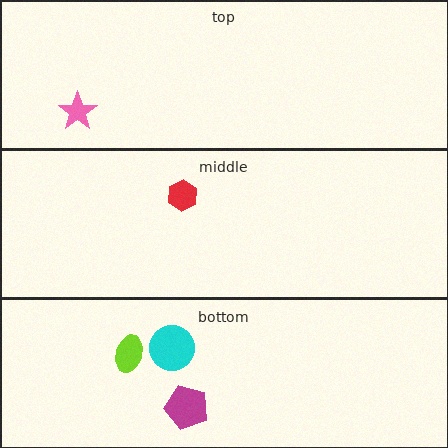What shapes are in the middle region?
The red hexagon.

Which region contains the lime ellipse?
The bottom region.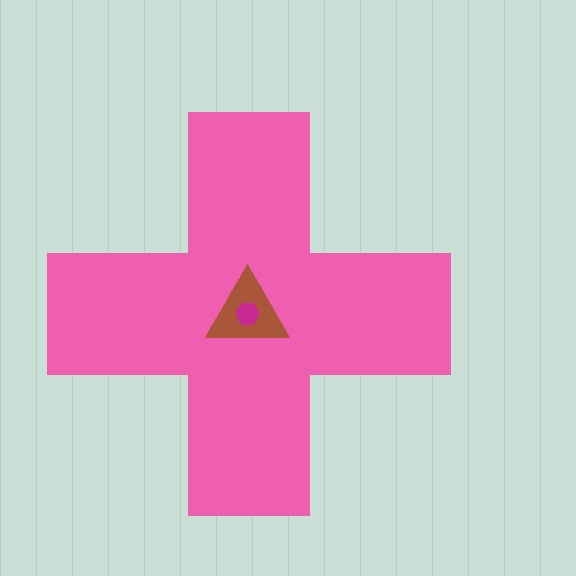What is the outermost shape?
The pink cross.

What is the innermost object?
The magenta hexagon.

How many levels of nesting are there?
3.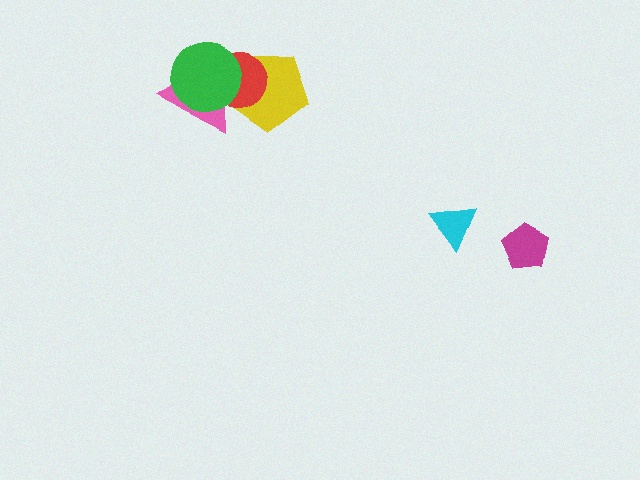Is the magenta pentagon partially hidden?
No, no other shape covers it.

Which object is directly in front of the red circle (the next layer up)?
The pink triangle is directly in front of the red circle.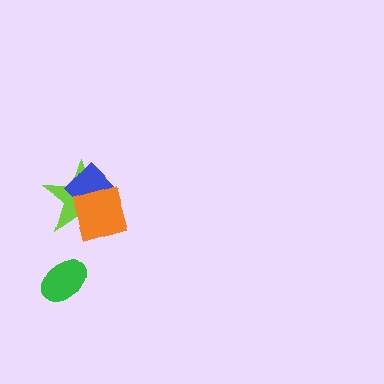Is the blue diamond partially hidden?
Yes, it is partially covered by another shape.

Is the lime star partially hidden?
Yes, it is partially covered by another shape.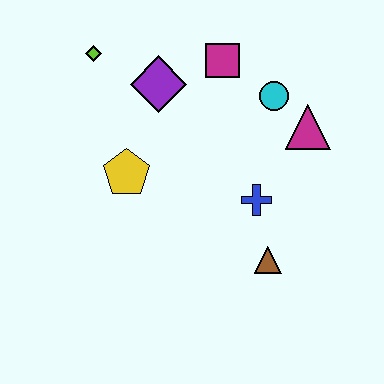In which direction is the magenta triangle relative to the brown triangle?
The magenta triangle is above the brown triangle.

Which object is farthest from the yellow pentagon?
The magenta triangle is farthest from the yellow pentagon.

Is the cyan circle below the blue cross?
No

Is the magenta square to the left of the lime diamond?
No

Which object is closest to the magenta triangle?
The cyan circle is closest to the magenta triangle.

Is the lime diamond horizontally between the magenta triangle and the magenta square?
No